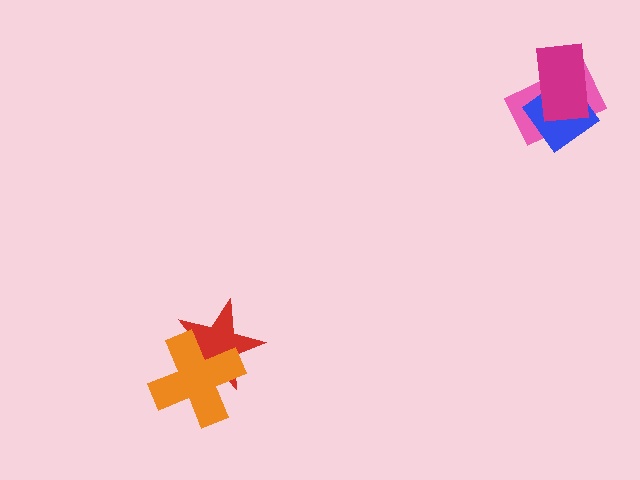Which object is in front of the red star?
The orange cross is in front of the red star.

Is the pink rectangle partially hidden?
Yes, it is partially covered by another shape.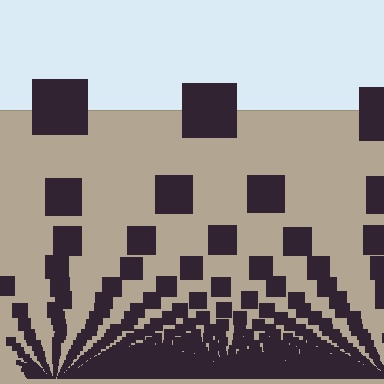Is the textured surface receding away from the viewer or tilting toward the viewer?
The surface appears to tilt toward the viewer. Texture elements get larger and sparser toward the top.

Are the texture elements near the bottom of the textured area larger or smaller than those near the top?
Smaller. The gradient is inverted — elements near the bottom are smaller and denser.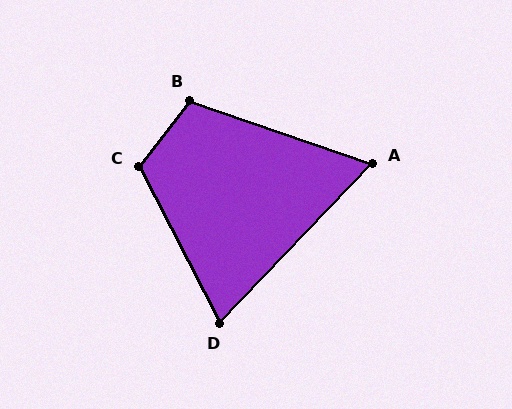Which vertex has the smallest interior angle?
A, at approximately 65 degrees.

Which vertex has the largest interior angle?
C, at approximately 115 degrees.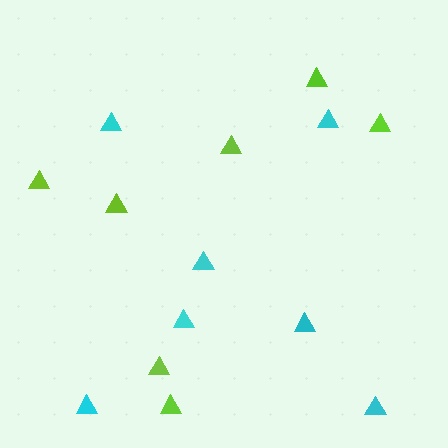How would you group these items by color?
There are 2 groups: one group of cyan triangles (7) and one group of lime triangles (7).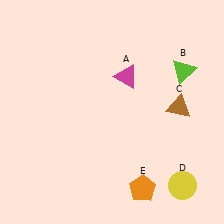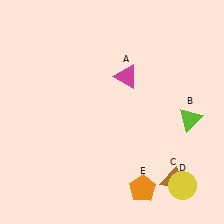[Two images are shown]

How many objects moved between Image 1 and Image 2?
2 objects moved between the two images.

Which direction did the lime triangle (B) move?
The lime triangle (B) moved down.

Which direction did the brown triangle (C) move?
The brown triangle (C) moved down.